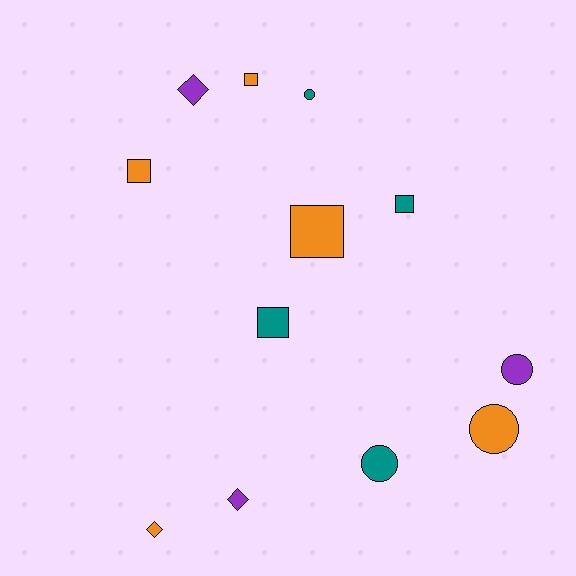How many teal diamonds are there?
There are no teal diamonds.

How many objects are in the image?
There are 12 objects.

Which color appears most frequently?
Orange, with 5 objects.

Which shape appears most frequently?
Square, with 5 objects.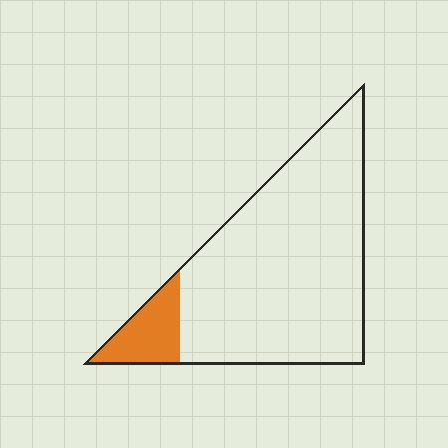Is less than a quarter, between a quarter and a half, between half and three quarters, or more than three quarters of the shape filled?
Less than a quarter.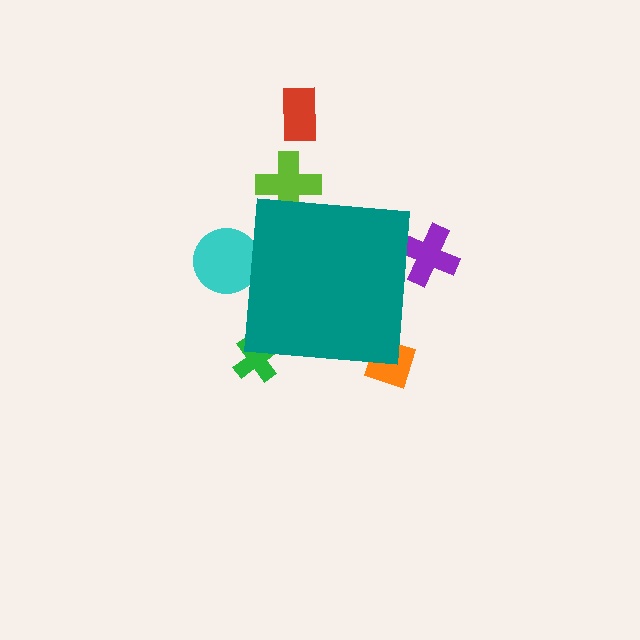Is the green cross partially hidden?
Yes, the green cross is partially hidden behind the teal square.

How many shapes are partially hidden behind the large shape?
5 shapes are partially hidden.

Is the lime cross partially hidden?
Yes, the lime cross is partially hidden behind the teal square.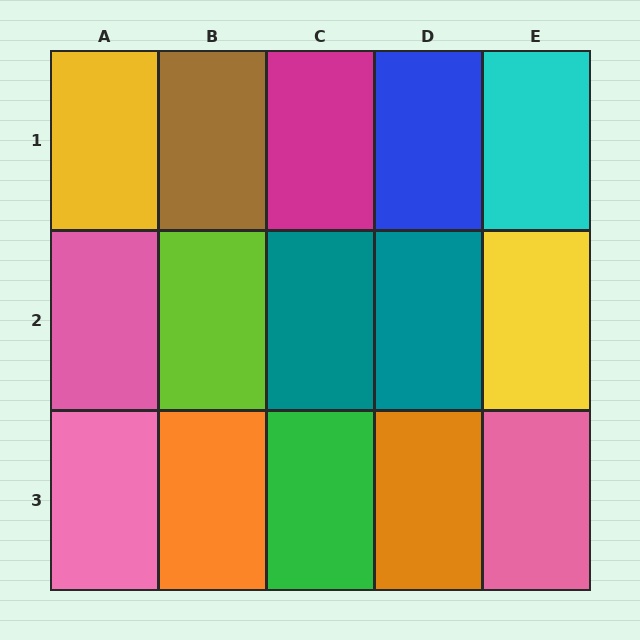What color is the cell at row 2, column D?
Teal.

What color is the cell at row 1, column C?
Magenta.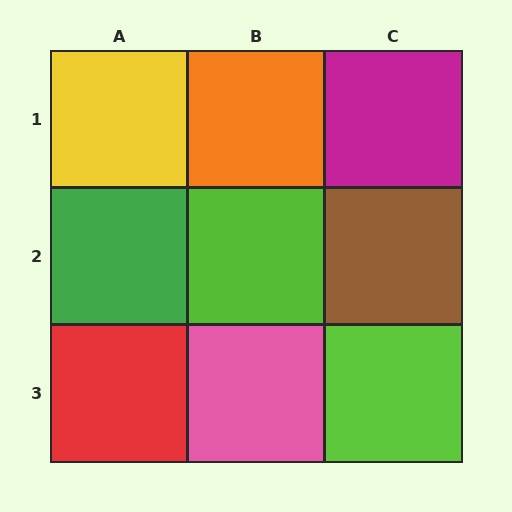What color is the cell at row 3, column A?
Red.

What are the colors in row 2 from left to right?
Green, lime, brown.